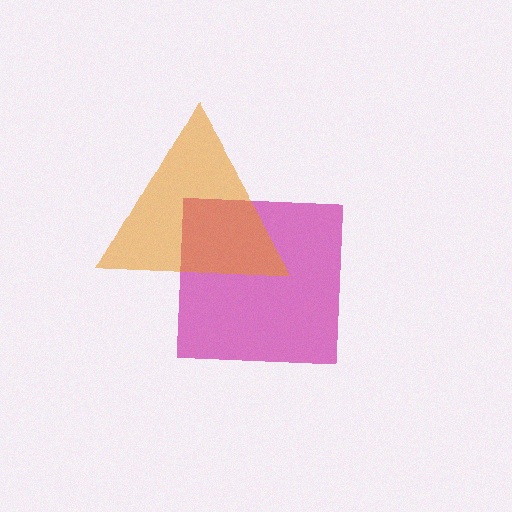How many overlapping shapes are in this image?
There are 2 overlapping shapes in the image.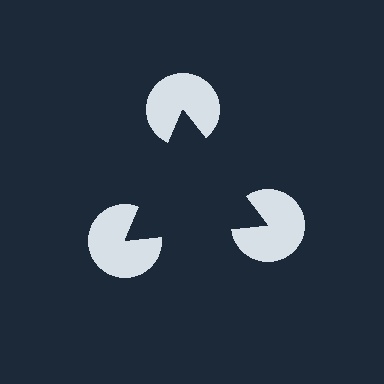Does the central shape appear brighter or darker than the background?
It typically appears slightly darker than the background, even though no actual brightness change is drawn.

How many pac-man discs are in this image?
There are 3 — one at each vertex of the illusory triangle.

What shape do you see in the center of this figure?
An illusory triangle — its edges are inferred from the aligned wedge cuts in the pac-man discs, not physically drawn.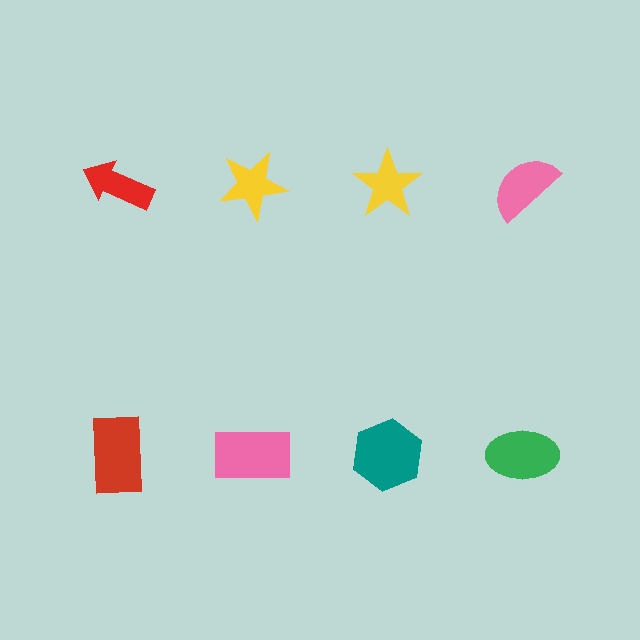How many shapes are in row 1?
4 shapes.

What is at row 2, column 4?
A green ellipse.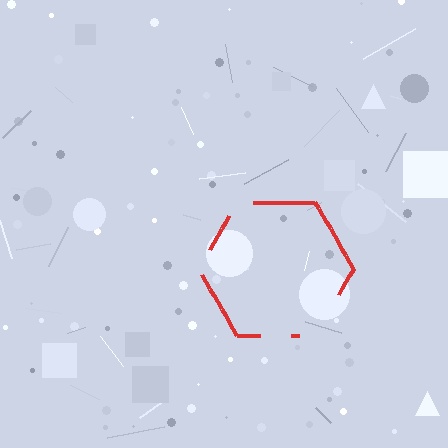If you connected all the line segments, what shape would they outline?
They would outline a hexagon.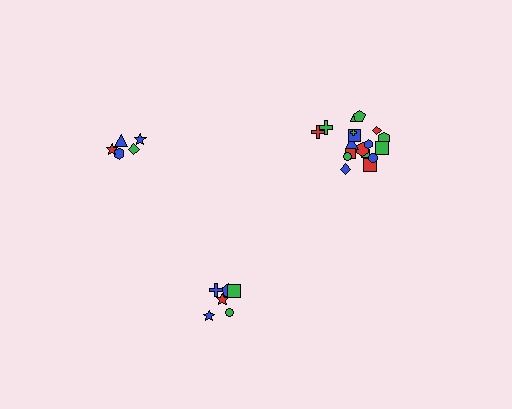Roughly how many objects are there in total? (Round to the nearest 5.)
Roughly 30 objects in total.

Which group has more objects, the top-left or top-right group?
The top-right group.